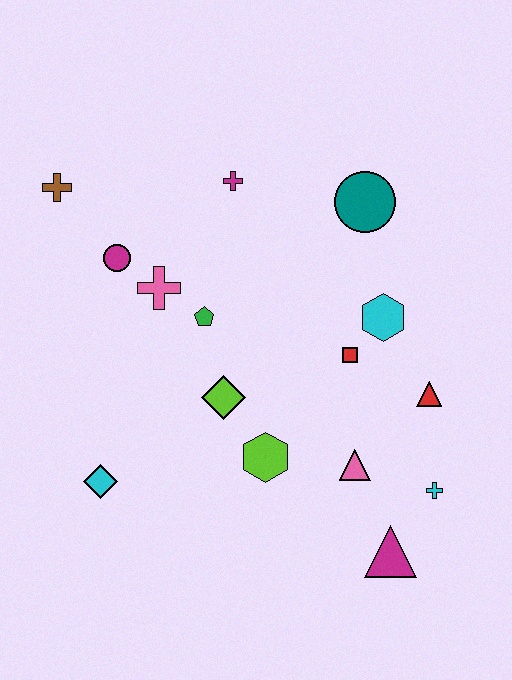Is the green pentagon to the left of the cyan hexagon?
Yes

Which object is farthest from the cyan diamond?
The teal circle is farthest from the cyan diamond.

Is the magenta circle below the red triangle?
No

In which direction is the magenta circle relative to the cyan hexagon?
The magenta circle is to the left of the cyan hexagon.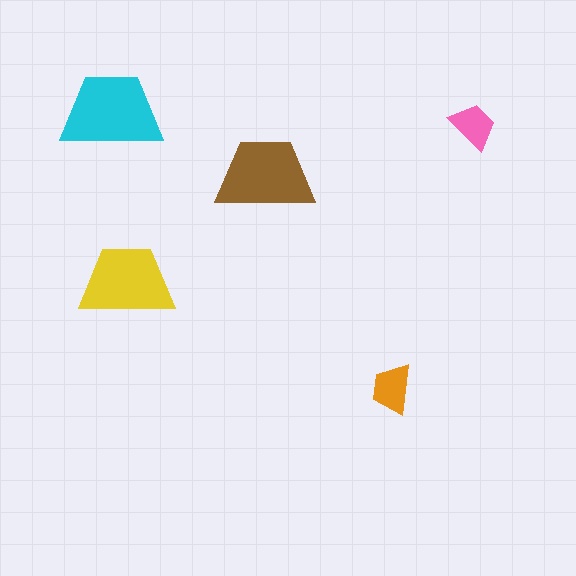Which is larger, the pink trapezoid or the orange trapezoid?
The orange one.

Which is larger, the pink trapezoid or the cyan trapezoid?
The cyan one.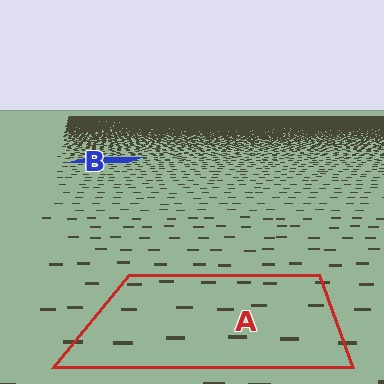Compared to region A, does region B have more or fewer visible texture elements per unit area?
Region B has more texture elements per unit area — they are packed more densely because it is farther away.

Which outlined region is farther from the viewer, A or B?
Region B is farther from the viewer — the texture elements inside it appear smaller and more densely packed.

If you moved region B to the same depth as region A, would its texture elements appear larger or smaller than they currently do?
They would appear larger. At a closer depth, the same texture elements are projected at a bigger on-screen size.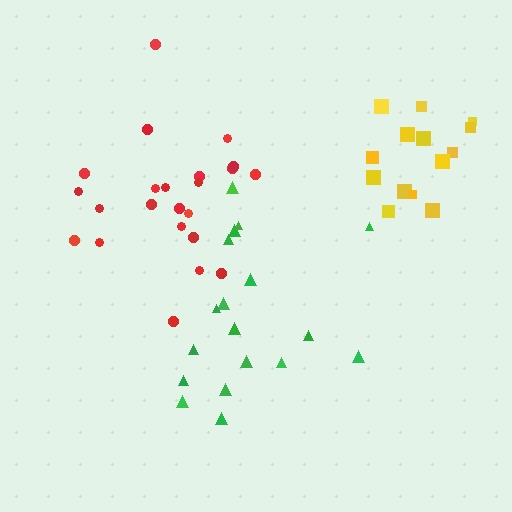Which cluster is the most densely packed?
Yellow.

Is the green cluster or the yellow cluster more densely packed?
Yellow.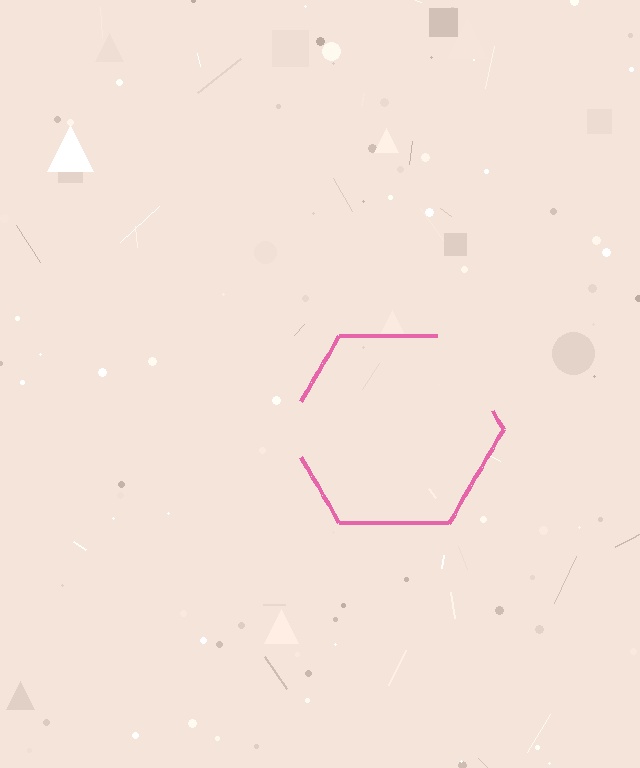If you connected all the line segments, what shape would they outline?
They would outline a hexagon.